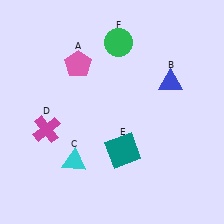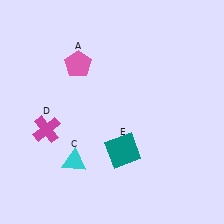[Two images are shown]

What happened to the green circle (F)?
The green circle (F) was removed in Image 2. It was in the top-right area of Image 1.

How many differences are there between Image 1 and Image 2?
There are 2 differences between the two images.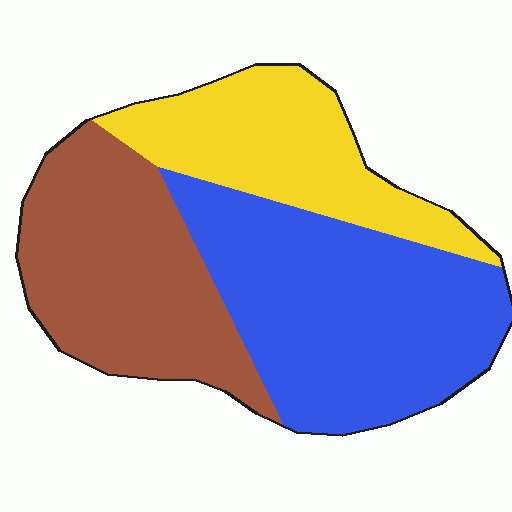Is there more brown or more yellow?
Brown.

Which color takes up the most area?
Blue, at roughly 40%.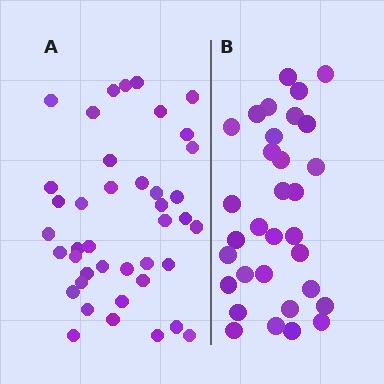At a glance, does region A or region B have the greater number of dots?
Region A (the left region) has more dots.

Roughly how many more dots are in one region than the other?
Region A has roughly 8 or so more dots than region B.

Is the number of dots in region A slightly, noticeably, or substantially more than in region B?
Region A has noticeably more, but not dramatically so. The ratio is roughly 1.3 to 1.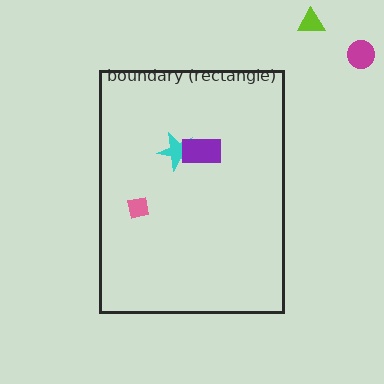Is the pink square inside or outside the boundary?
Inside.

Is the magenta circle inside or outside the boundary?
Outside.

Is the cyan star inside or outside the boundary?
Inside.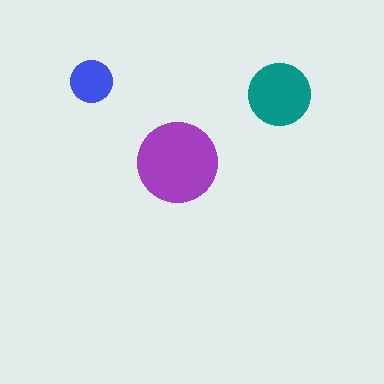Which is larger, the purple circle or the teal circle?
The purple one.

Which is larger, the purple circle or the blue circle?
The purple one.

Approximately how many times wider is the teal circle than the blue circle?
About 1.5 times wider.